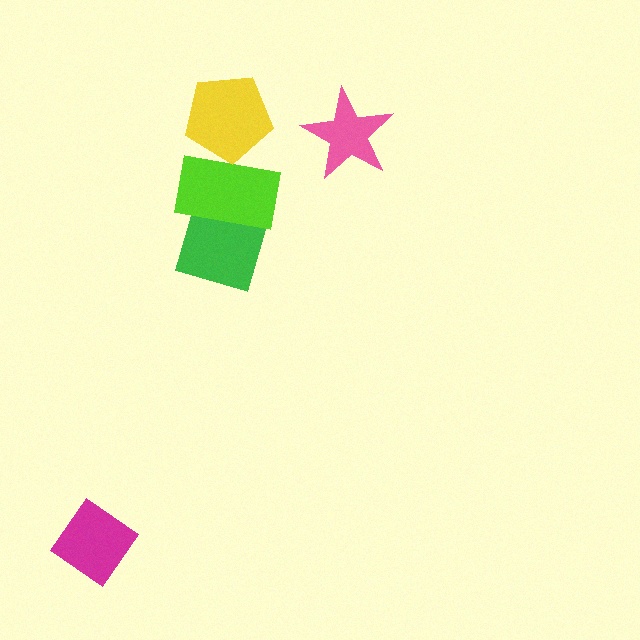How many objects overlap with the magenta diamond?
0 objects overlap with the magenta diamond.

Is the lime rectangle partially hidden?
Yes, it is partially covered by another shape.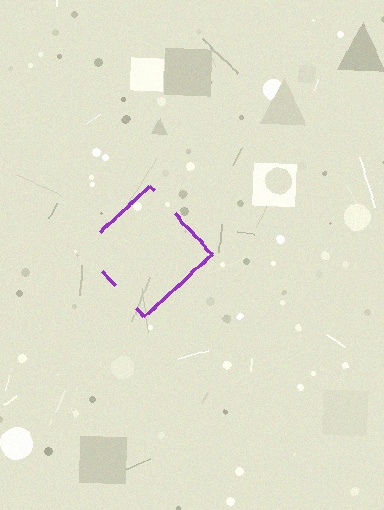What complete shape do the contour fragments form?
The contour fragments form a diamond.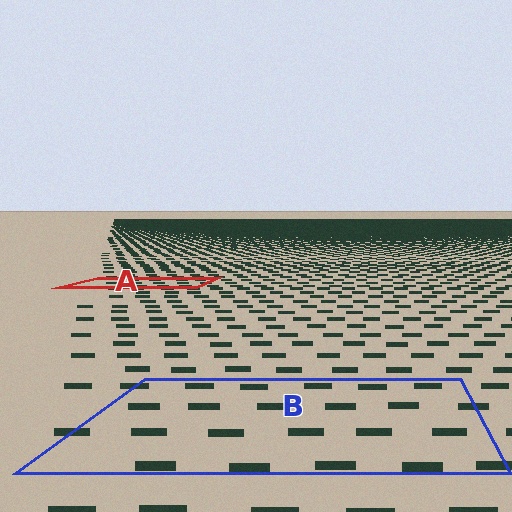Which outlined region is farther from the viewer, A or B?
Region A is farther from the viewer — the texture elements inside it appear smaller and more densely packed.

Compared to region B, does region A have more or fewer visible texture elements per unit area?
Region A has more texture elements per unit area — they are packed more densely because it is farther away.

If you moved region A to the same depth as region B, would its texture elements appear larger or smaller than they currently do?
They would appear larger. At a closer depth, the same texture elements are projected at a bigger on-screen size.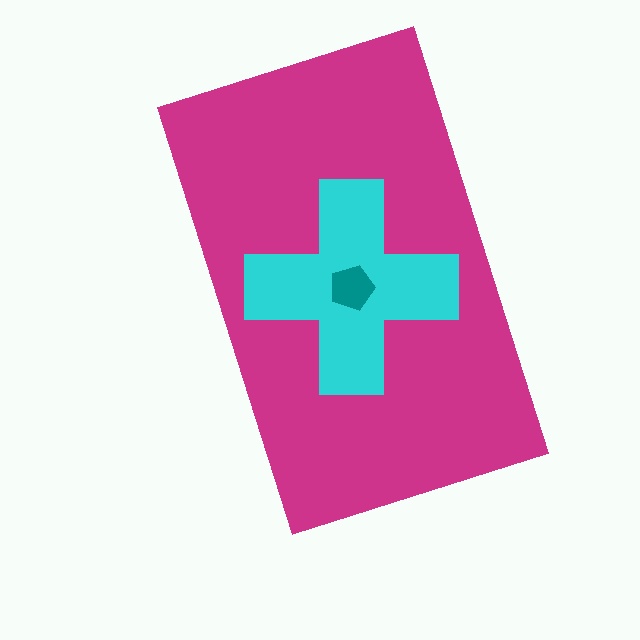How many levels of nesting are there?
3.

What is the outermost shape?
The magenta rectangle.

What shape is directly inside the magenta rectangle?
The cyan cross.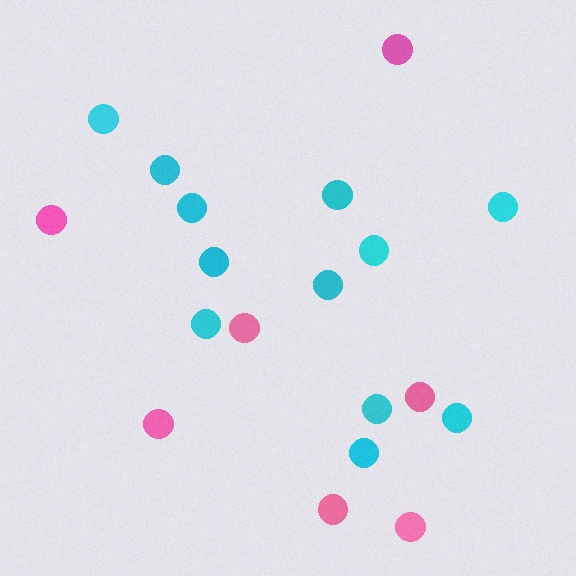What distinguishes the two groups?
There are 2 groups: one group of cyan circles (12) and one group of pink circles (7).